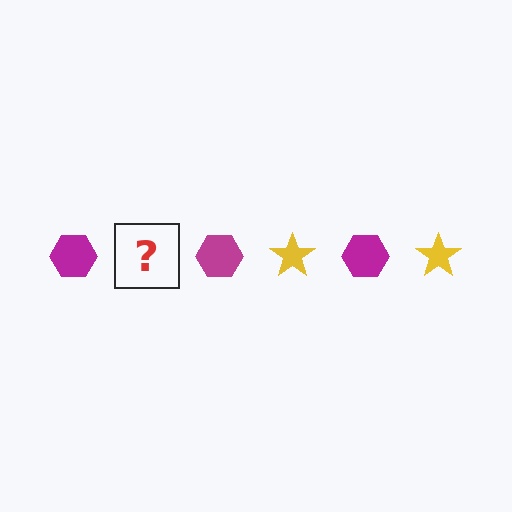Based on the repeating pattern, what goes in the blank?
The blank should be a yellow star.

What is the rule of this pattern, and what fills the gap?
The rule is that the pattern alternates between magenta hexagon and yellow star. The gap should be filled with a yellow star.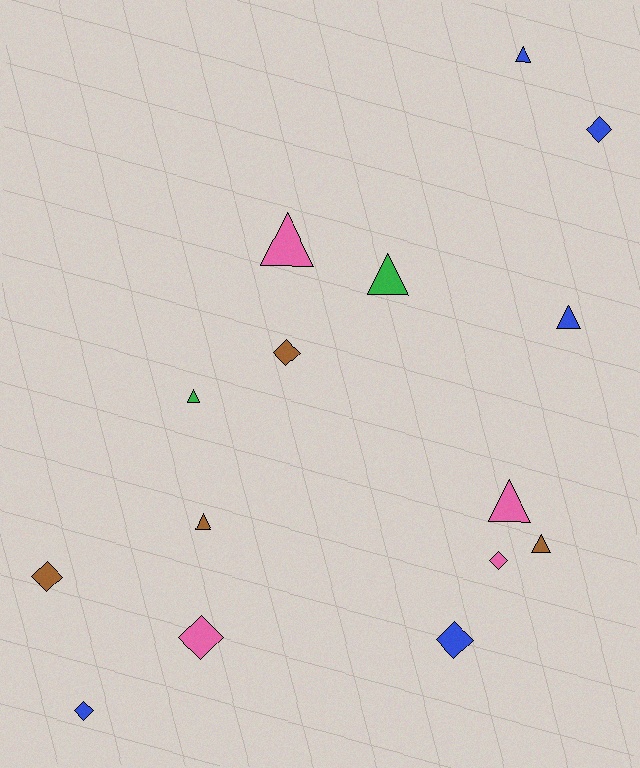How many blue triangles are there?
There are 2 blue triangles.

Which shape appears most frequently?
Triangle, with 8 objects.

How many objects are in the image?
There are 15 objects.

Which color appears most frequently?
Blue, with 5 objects.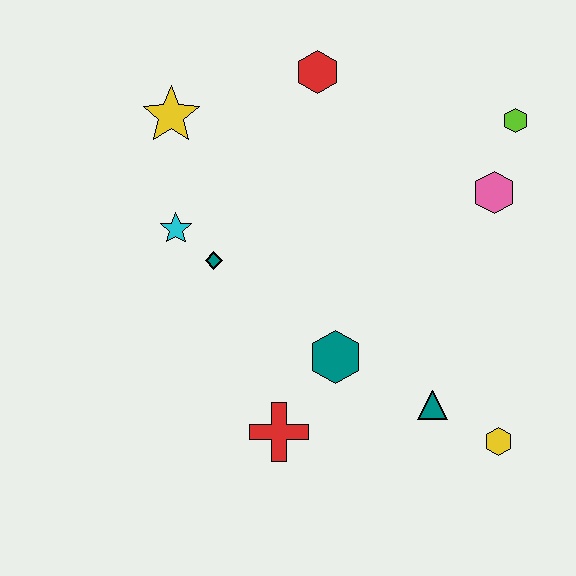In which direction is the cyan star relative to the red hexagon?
The cyan star is below the red hexagon.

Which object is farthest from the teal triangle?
The yellow star is farthest from the teal triangle.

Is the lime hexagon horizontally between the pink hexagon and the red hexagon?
No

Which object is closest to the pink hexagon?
The lime hexagon is closest to the pink hexagon.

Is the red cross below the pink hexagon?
Yes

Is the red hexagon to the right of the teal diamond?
Yes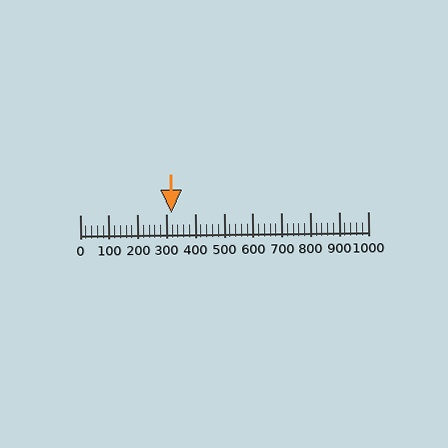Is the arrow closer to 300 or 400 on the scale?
The arrow is closer to 300.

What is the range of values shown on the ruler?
The ruler shows values from 0 to 1000.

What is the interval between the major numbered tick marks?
The major tick marks are spaced 100 units apart.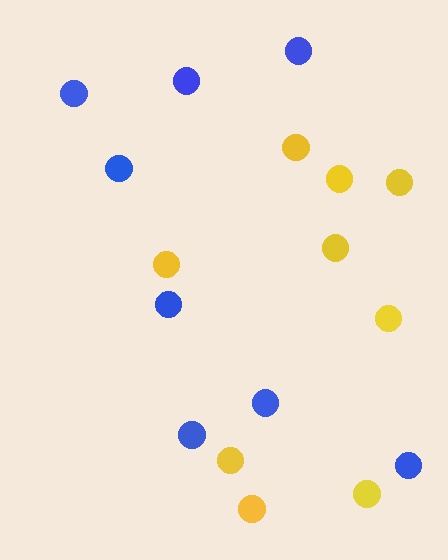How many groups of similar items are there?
There are 2 groups: one group of yellow circles (9) and one group of blue circles (8).